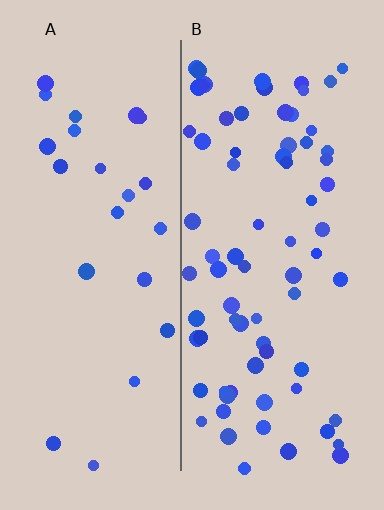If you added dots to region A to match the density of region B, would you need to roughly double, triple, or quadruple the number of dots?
Approximately triple.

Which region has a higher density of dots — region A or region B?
B (the right).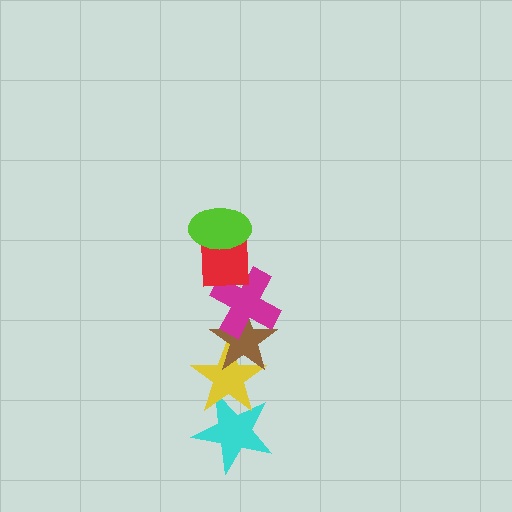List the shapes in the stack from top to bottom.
From top to bottom: the lime ellipse, the red square, the magenta cross, the brown star, the yellow star, the cyan star.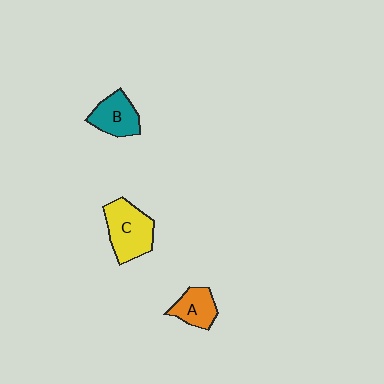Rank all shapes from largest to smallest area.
From largest to smallest: C (yellow), B (teal), A (orange).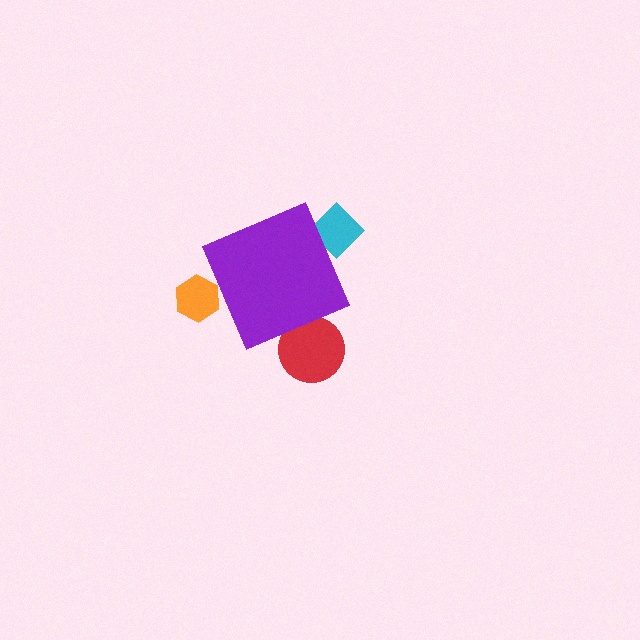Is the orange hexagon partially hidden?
Yes, the orange hexagon is partially hidden behind the purple diamond.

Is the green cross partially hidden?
Yes, the green cross is partially hidden behind the purple diamond.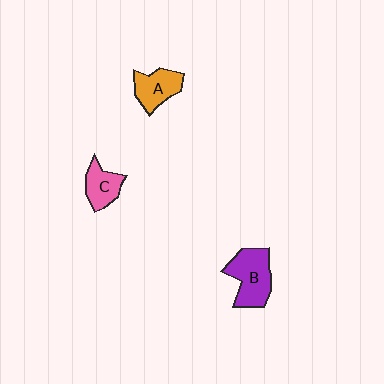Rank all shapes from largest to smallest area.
From largest to smallest: B (purple), A (orange), C (pink).